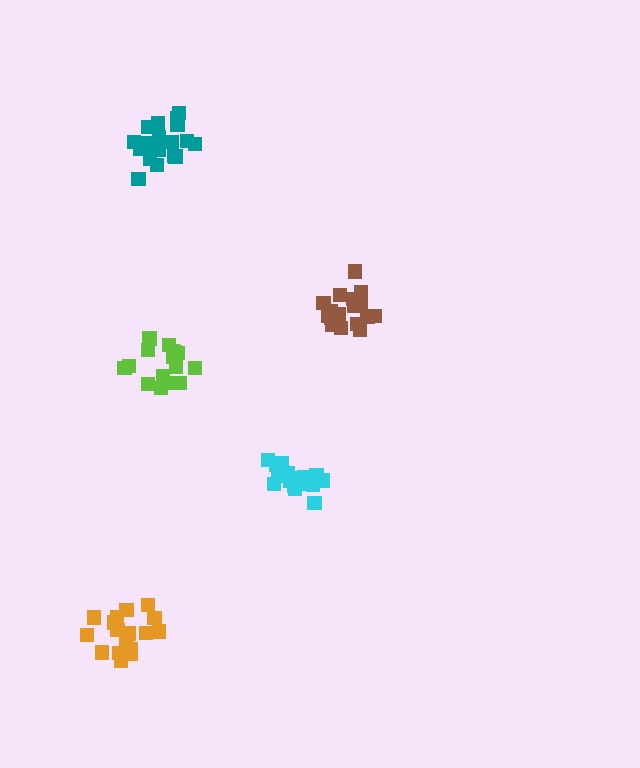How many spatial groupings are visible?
There are 5 spatial groupings.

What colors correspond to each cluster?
The clusters are colored: teal, brown, cyan, lime, orange.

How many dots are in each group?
Group 1: 20 dots, Group 2: 17 dots, Group 3: 18 dots, Group 4: 16 dots, Group 5: 17 dots (88 total).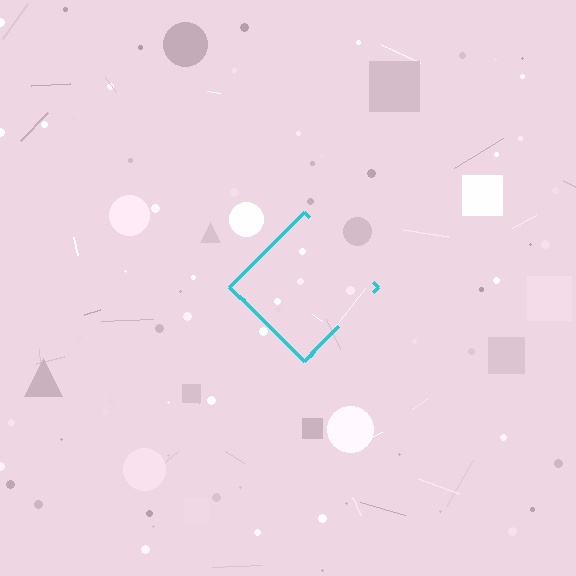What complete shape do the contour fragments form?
The contour fragments form a diamond.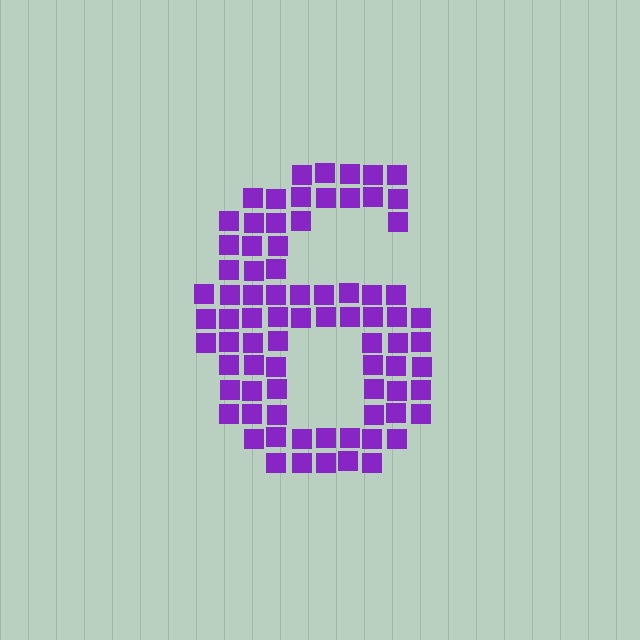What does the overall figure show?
The overall figure shows the digit 6.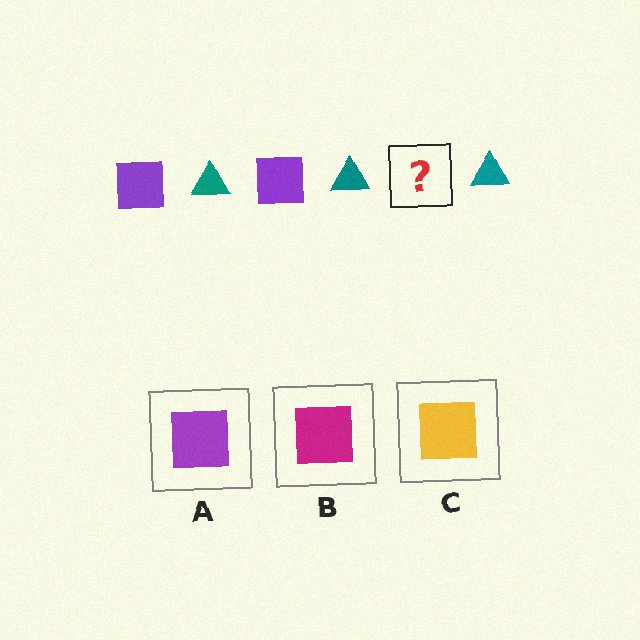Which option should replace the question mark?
Option A.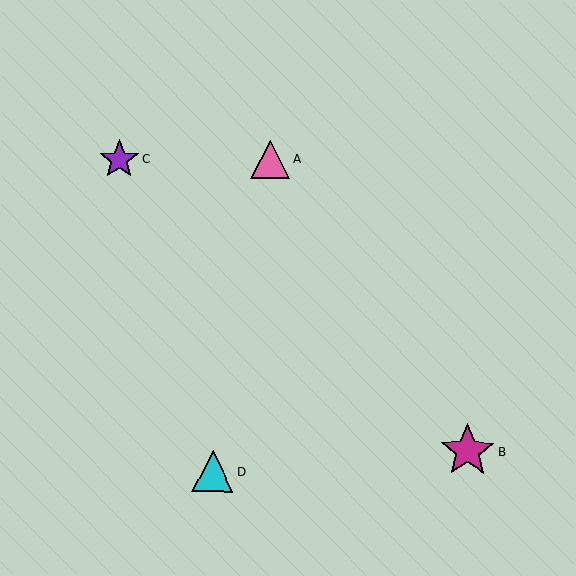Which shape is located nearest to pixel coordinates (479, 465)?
The magenta star (labeled B) at (467, 451) is nearest to that location.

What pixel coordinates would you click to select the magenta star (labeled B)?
Click at (467, 451) to select the magenta star B.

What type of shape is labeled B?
Shape B is a magenta star.